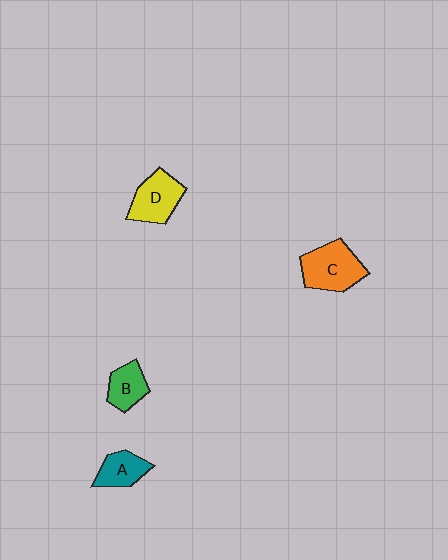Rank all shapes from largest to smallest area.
From largest to smallest: C (orange), D (yellow), A (teal), B (green).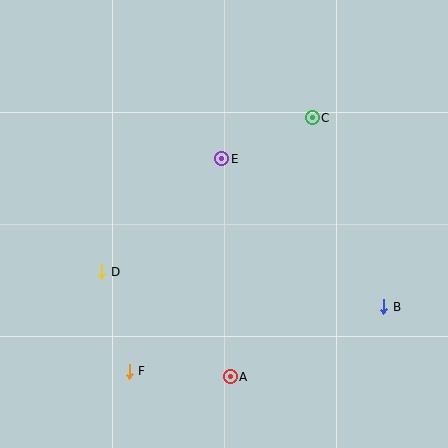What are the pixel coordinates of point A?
Point A is at (230, 377).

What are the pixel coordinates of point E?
Point E is at (222, 159).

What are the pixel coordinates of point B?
Point B is at (384, 307).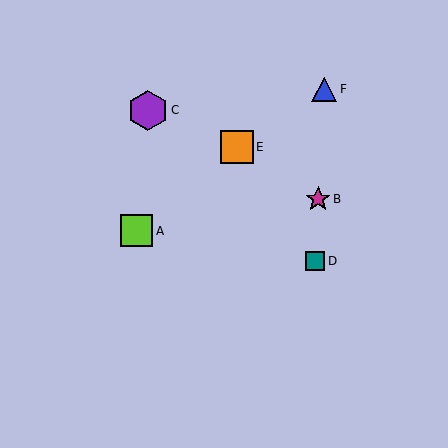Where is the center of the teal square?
The center of the teal square is at (315, 261).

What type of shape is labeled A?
Shape A is a lime square.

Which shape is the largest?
The purple hexagon (labeled C) is the largest.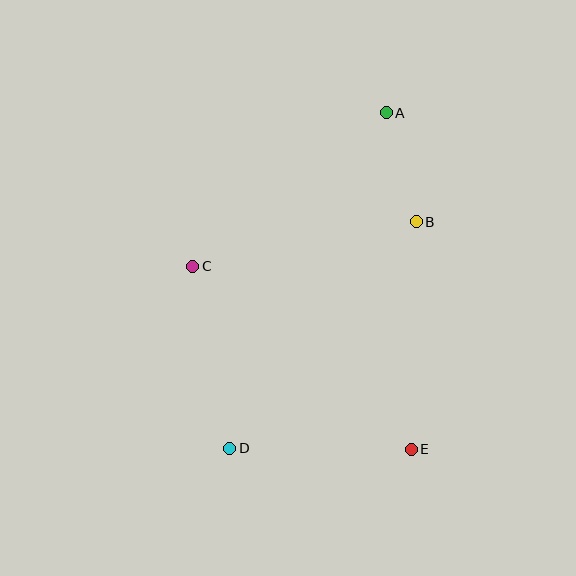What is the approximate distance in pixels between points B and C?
The distance between B and C is approximately 228 pixels.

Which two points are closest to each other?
Points A and B are closest to each other.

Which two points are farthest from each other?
Points A and D are farthest from each other.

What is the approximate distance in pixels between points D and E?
The distance between D and E is approximately 182 pixels.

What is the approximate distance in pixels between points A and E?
The distance between A and E is approximately 337 pixels.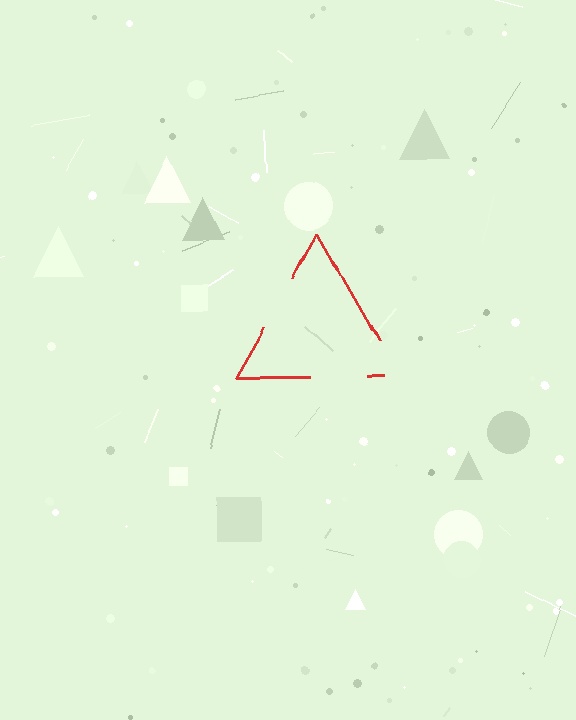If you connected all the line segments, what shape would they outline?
They would outline a triangle.